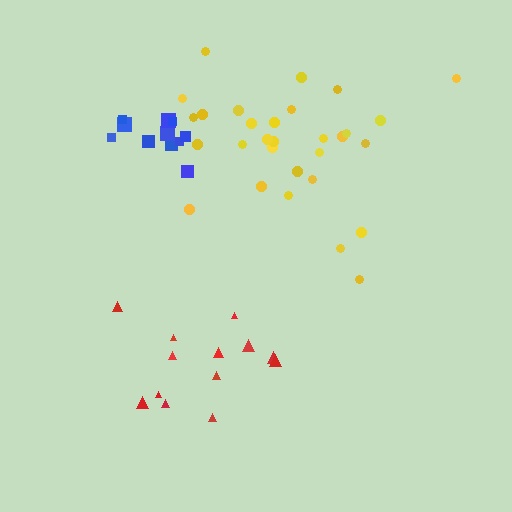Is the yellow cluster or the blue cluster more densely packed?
Blue.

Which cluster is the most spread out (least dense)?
Red.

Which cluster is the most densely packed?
Blue.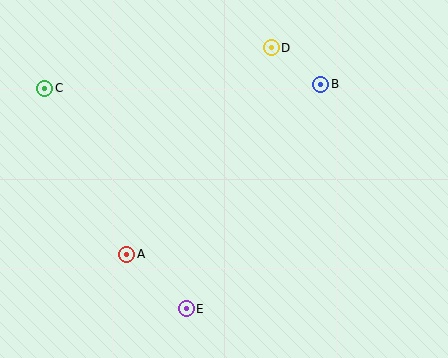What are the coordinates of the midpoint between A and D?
The midpoint between A and D is at (199, 151).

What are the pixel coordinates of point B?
Point B is at (321, 84).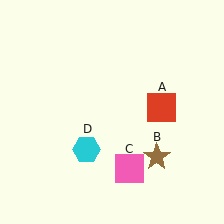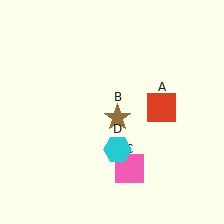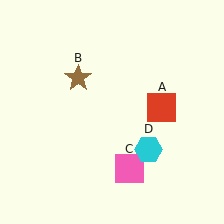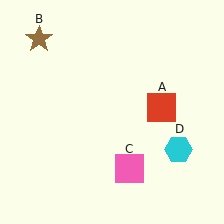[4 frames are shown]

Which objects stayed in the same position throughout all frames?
Red square (object A) and pink square (object C) remained stationary.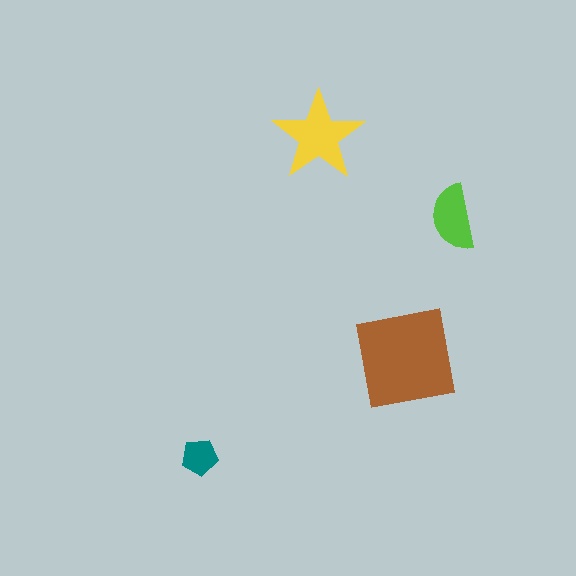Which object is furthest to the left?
The teal pentagon is leftmost.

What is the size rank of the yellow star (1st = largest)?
2nd.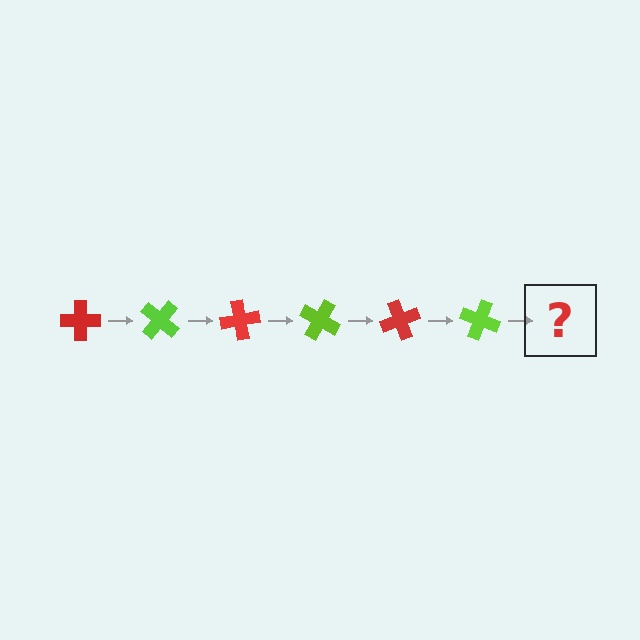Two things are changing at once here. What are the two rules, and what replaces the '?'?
The two rules are that it rotates 40 degrees each step and the color cycles through red and lime. The '?' should be a red cross, rotated 240 degrees from the start.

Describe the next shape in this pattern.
It should be a red cross, rotated 240 degrees from the start.